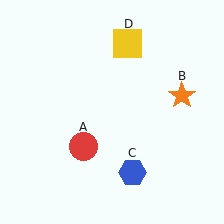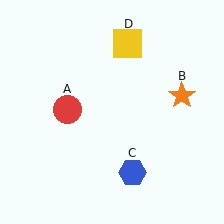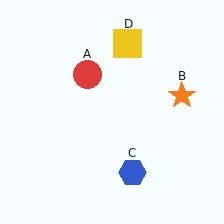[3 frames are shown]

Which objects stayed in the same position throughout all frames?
Orange star (object B) and blue hexagon (object C) and yellow square (object D) remained stationary.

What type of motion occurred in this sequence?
The red circle (object A) rotated clockwise around the center of the scene.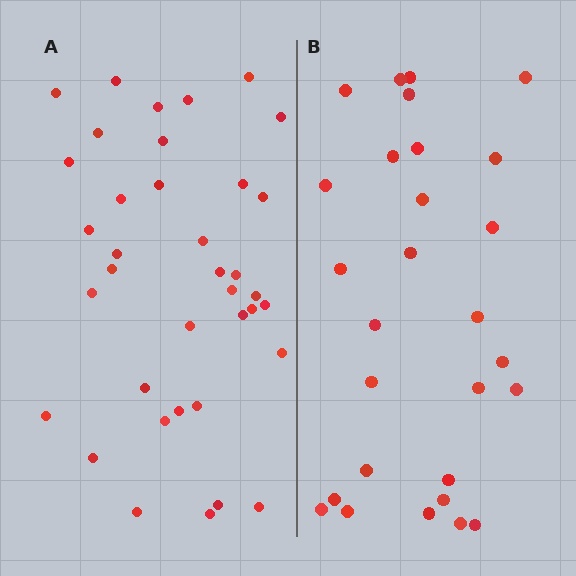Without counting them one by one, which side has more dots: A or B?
Region A (the left region) has more dots.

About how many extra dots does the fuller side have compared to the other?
Region A has roughly 8 or so more dots than region B.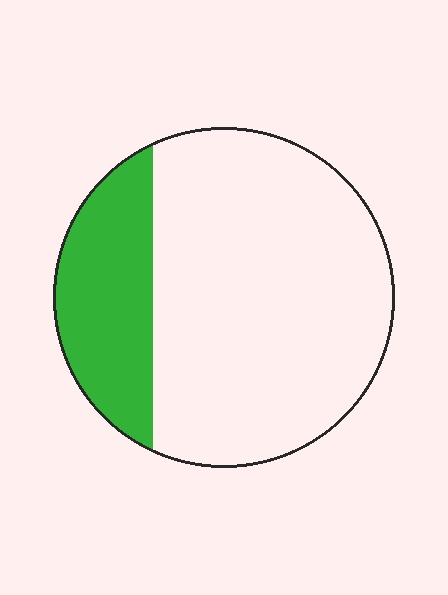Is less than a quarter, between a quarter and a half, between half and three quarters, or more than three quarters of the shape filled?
Less than a quarter.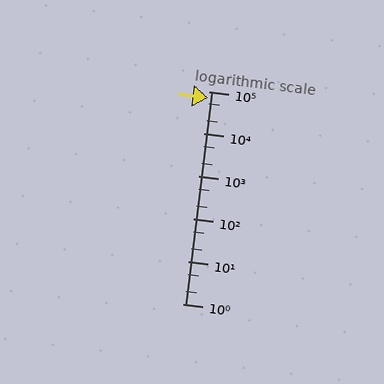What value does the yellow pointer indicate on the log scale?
The pointer indicates approximately 72000.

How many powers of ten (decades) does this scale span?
The scale spans 5 decades, from 1 to 100000.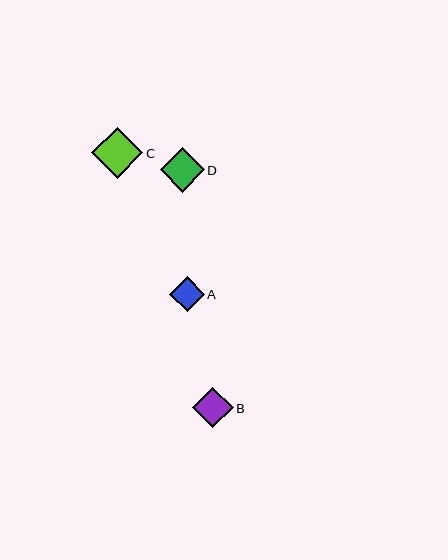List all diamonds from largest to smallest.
From largest to smallest: C, D, B, A.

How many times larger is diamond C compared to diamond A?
Diamond C is approximately 1.5 times the size of diamond A.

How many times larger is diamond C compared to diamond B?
Diamond C is approximately 1.3 times the size of diamond B.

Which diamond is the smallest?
Diamond A is the smallest with a size of approximately 35 pixels.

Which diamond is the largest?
Diamond C is the largest with a size of approximately 51 pixels.